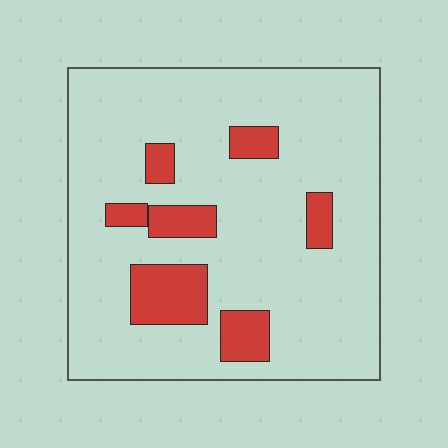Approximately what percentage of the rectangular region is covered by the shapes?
Approximately 15%.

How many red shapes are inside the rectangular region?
7.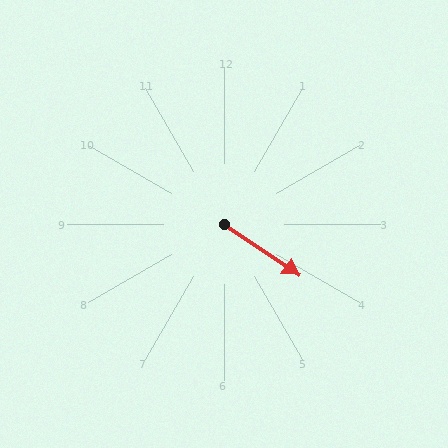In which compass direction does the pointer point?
Southeast.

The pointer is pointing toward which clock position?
Roughly 4 o'clock.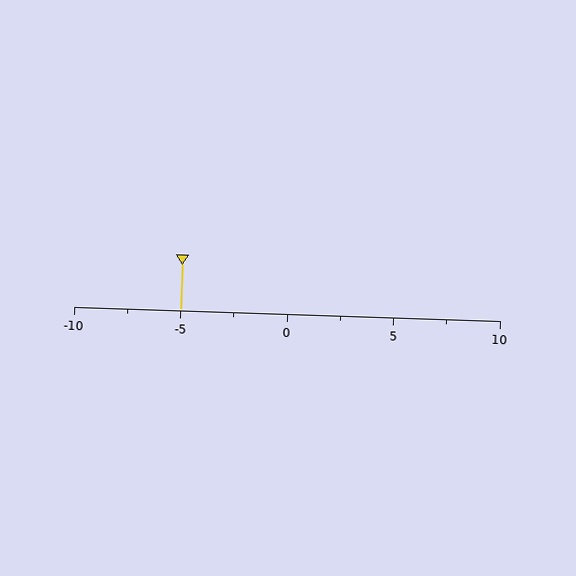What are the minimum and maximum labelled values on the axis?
The axis runs from -10 to 10.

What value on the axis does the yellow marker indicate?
The marker indicates approximately -5.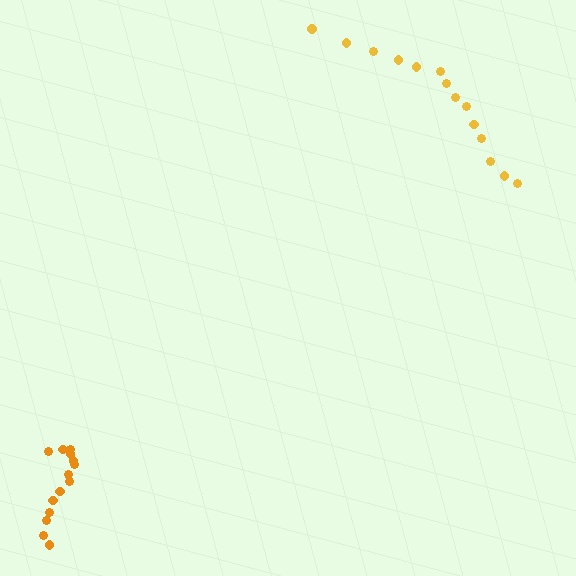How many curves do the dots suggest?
There are 2 distinct paths.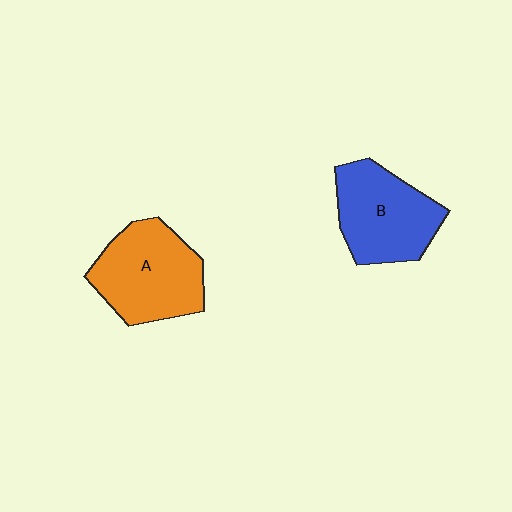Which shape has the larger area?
Shape A (orange).